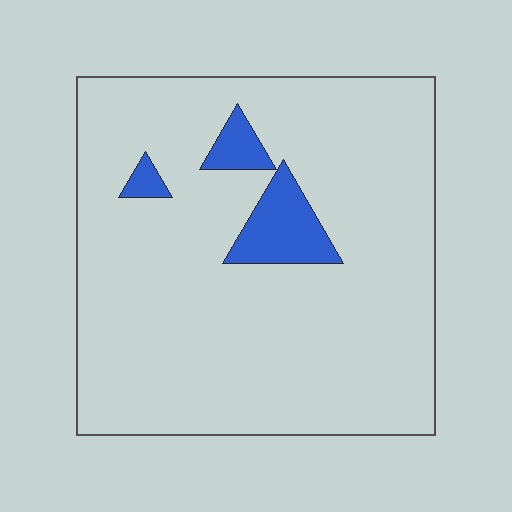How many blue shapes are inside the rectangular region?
3.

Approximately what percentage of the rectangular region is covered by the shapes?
Approximately 10%.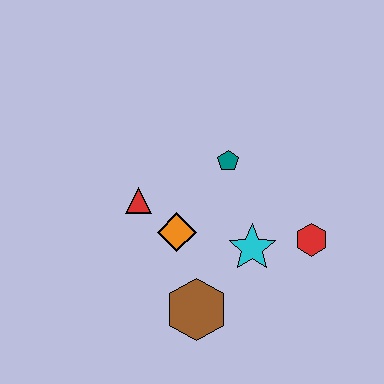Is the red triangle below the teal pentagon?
Yes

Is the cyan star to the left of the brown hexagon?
No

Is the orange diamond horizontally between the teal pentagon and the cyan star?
No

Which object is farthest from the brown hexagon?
The teal pentagon is farthest from the brown hexagon.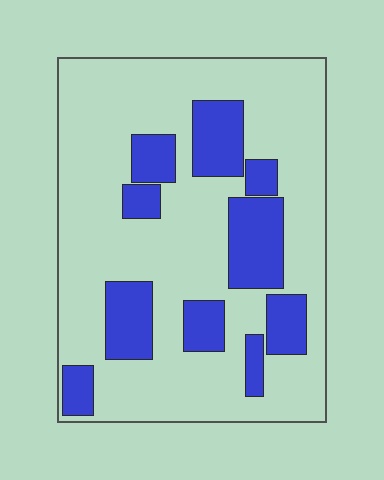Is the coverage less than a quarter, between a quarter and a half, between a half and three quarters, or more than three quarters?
Between a quarter and a half.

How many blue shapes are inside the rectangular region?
10.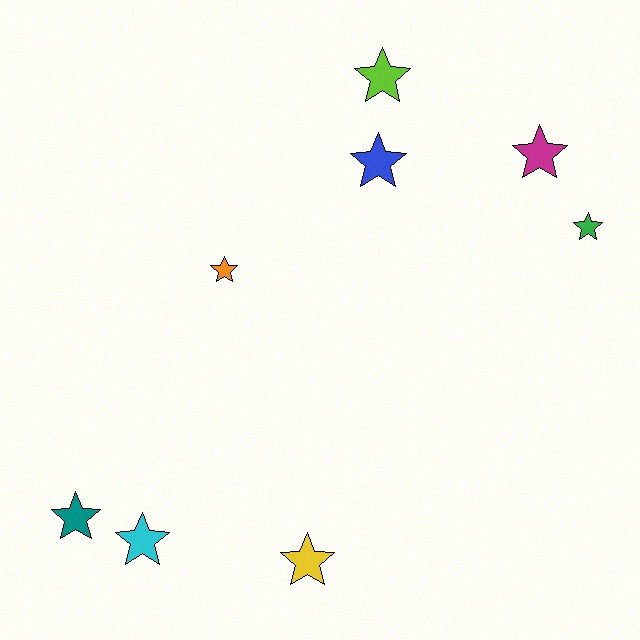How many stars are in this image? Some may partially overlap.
There are 8 stars.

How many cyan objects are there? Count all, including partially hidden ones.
There is 1 cyan object.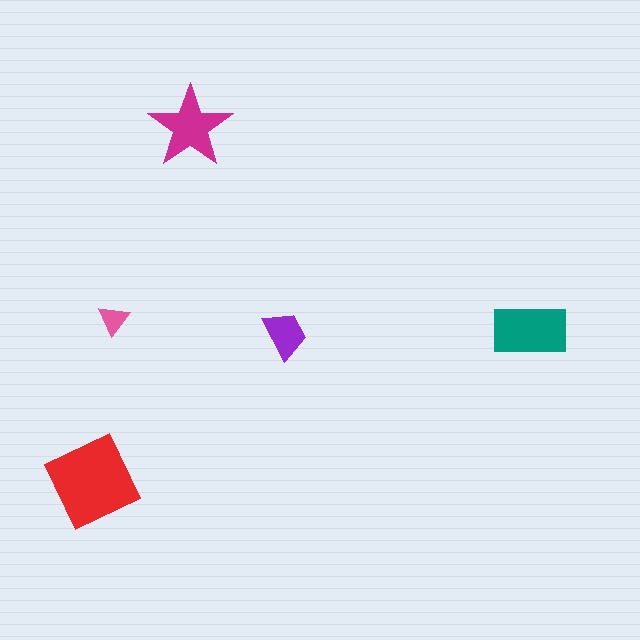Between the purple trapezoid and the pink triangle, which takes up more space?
The purple trapezoid.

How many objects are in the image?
There are 5 objects in the image.